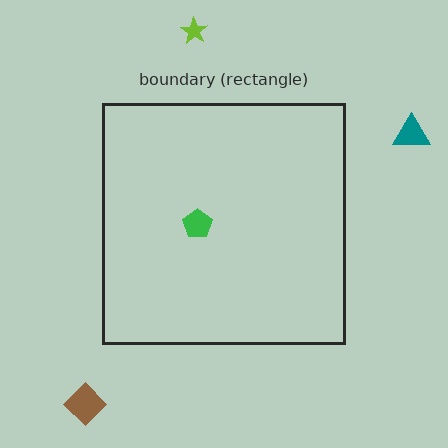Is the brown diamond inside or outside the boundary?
Outside.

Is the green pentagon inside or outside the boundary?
Inside.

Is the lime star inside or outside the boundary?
Outside.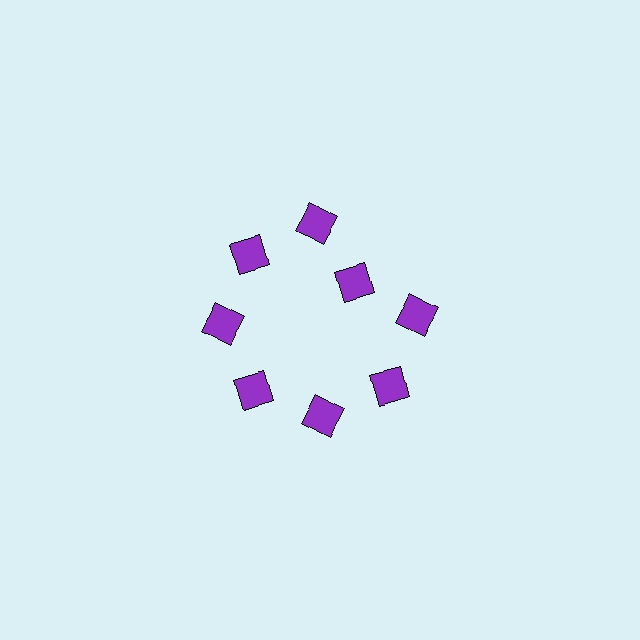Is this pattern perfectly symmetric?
No. The 8 purple diamonds are arranged in a ring, but one element near the 2 o'clock position is pulled inward toward the center, breaking the 8-fold rotational symmetry.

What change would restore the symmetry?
The symmetry would be restored by moving it outward, back onto the ring so that all 8 diamonds sit at equal angles and equal distance from the center.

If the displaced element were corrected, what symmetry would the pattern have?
It would have 8-fold rotational symmetry — the pattern would map onto itself every 45 degrees.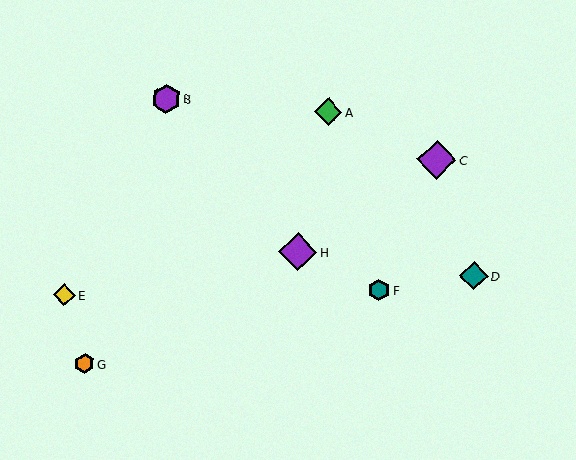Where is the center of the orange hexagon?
The center of the orange hexagon is at (85, 364).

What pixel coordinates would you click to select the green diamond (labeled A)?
Click at (328, 112) to select the green diamond A.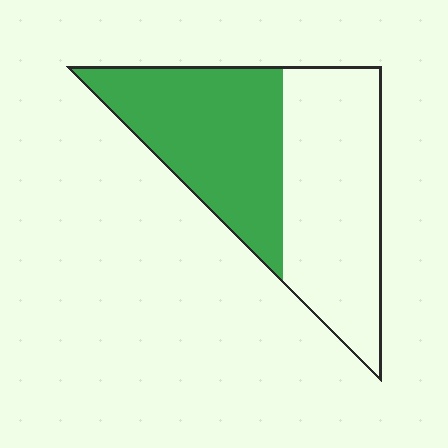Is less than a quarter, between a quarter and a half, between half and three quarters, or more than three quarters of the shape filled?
Between a quarter and a half.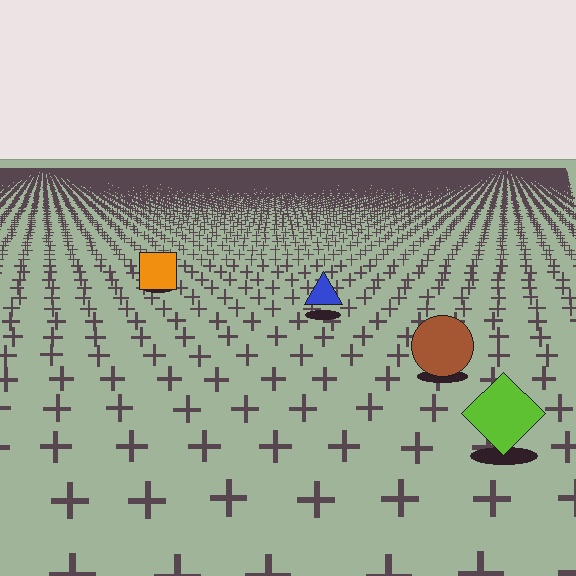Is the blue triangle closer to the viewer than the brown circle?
No. The brown circle is closer — you can tell from the texture gradient: the ground texture is coarser near it.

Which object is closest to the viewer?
The lime diamond is closest. The texture marks near it are larger and more spread out.